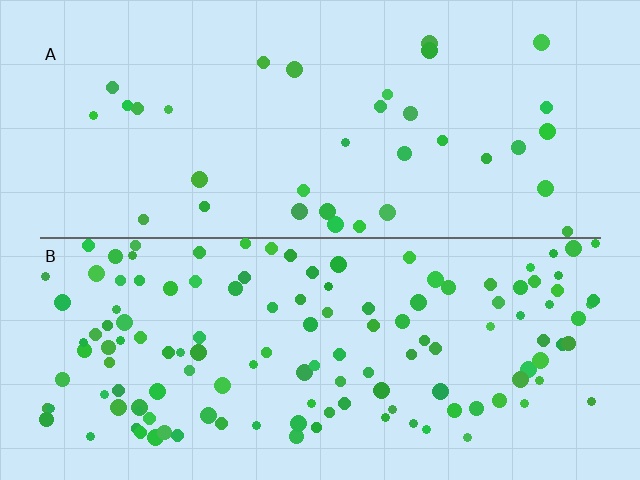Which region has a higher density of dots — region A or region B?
B (the bottom).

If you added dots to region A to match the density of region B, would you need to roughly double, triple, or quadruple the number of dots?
Approximately quadruple.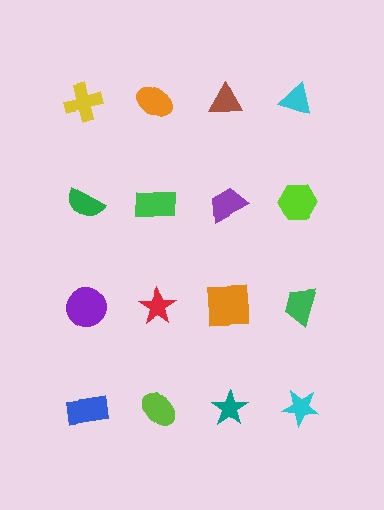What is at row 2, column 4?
A lime hexagon.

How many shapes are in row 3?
4 shapes.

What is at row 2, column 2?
A green rectangle.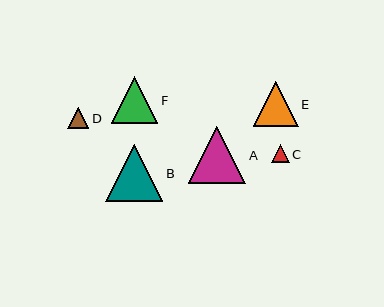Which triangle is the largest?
Triangle A is the largest with a size of approximately 58 pixels.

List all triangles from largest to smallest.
From largest to smallest: A, B, F, E, D, C.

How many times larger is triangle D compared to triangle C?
Triangle D is approximately 1.2 times the size of triangle C.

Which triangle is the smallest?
Triangle C is the smallest with a size of approximately 18 pixels.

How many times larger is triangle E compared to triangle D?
Triangle E is approximately 2.2 times the size of triangle D.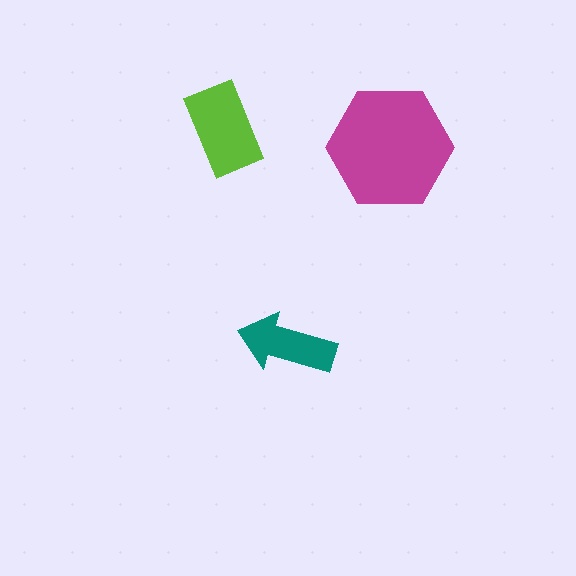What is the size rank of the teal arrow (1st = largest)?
3rd.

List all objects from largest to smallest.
The magenta hexagon, the lime rectangle, the teal arrow.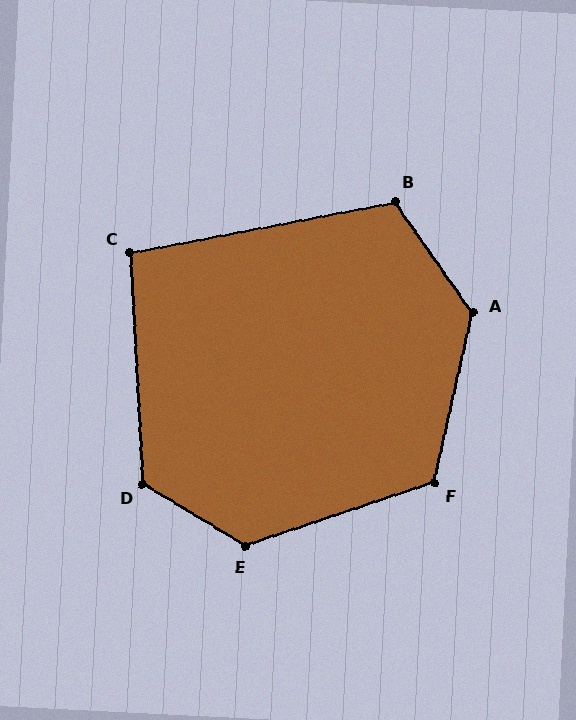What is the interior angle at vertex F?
Approximately 121 degrees (obtuse).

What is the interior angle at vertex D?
Approximately 124 degrees (obtuse).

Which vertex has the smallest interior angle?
C, at approximately 98 degrees.